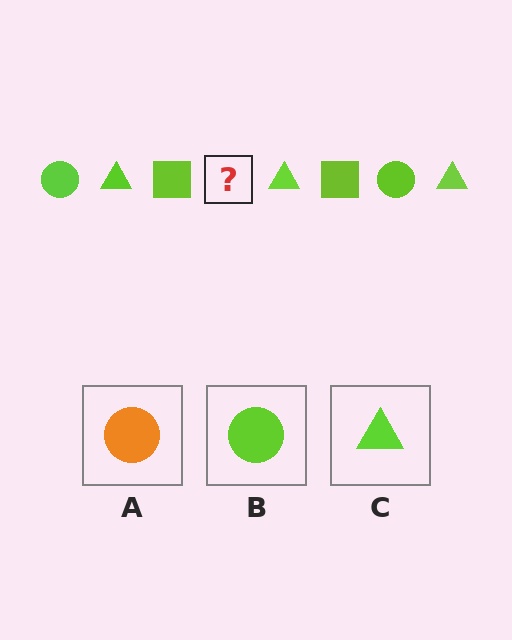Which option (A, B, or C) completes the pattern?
B.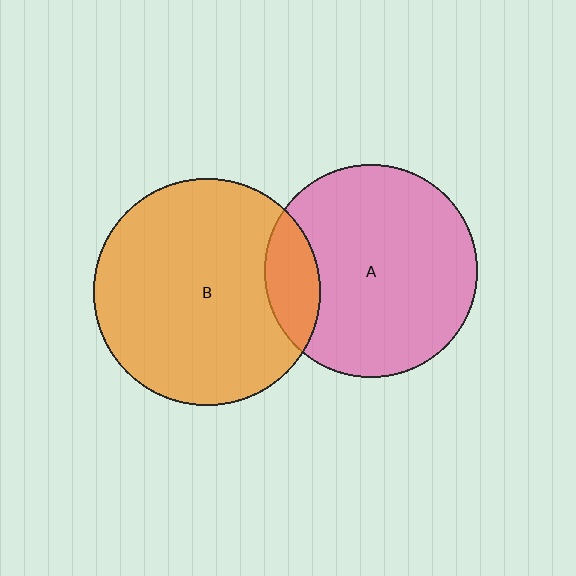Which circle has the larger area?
Circle B (orange).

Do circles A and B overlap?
Yes.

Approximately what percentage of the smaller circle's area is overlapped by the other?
Approximately 15%.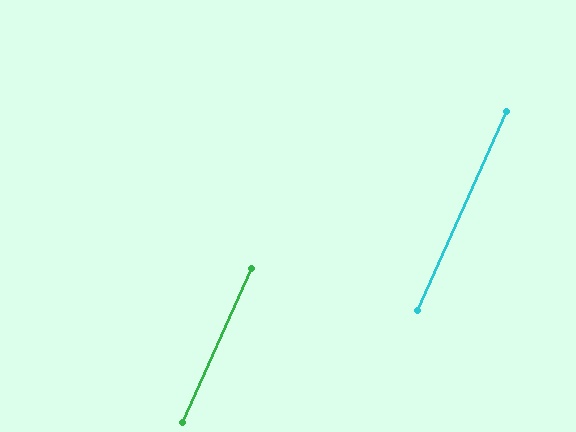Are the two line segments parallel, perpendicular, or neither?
Parallel — their directions differ by only 0.2°.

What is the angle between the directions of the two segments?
Approximately 0 degrees.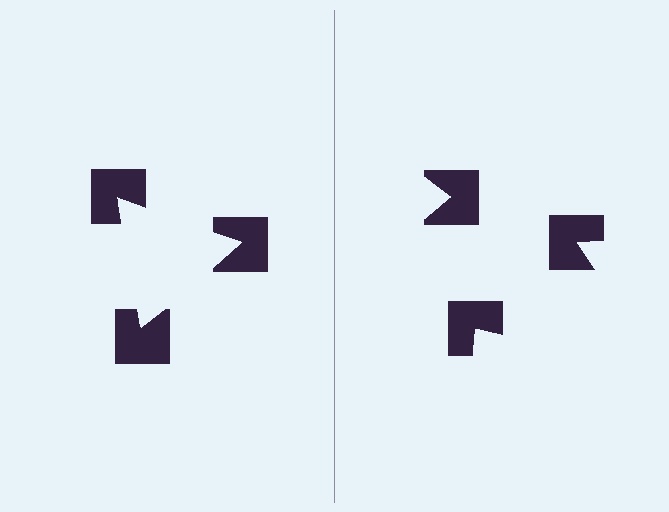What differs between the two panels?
The notched squares are positioned identically on both sides; only the wedge orientations differ. On the left they align to a triangle; on the right they are misaligned.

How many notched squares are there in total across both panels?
6 — 3 on each side.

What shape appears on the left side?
An illusory triangle.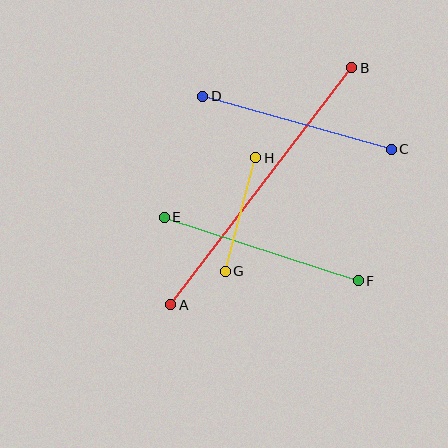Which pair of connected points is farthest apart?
Points A and B are farthest apart.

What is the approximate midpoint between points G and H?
The midpoint is at approximately (240, 214) pixels.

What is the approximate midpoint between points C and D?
The midpoint is at approximately (297, 123) pixels.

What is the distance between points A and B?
The distance is approximately 298 pixels.